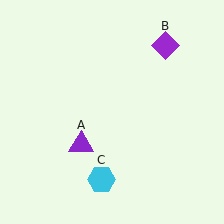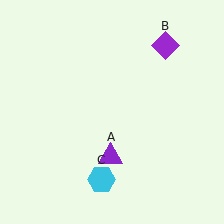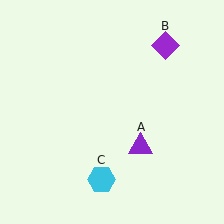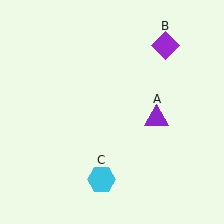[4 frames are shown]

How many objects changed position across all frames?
1 object changed position: purple triangle (object A).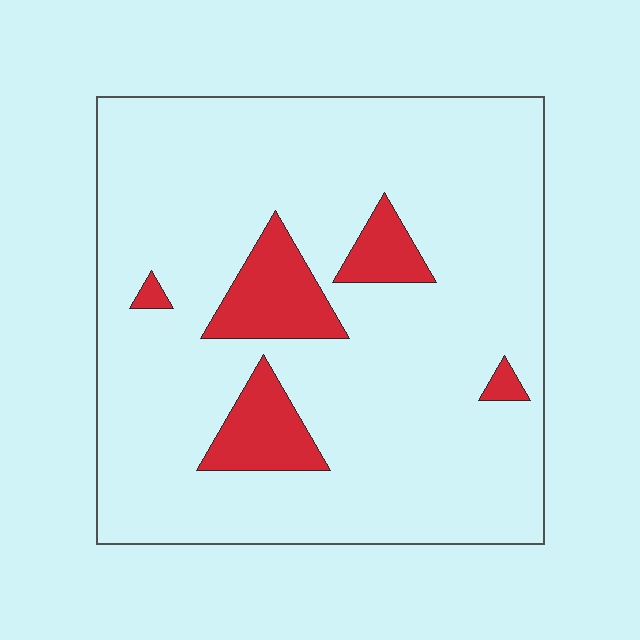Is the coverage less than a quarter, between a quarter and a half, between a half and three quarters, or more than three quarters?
Less than a quarter.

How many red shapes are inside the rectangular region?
5.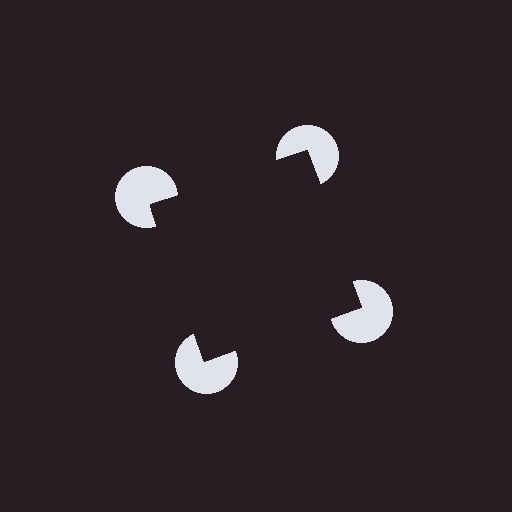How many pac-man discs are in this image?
There are 4 — one at each vertex of the illusory square.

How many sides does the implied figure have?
4 sides.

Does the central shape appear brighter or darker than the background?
It typically appears slightly darker than the background, even though no actual brightness change is drawn.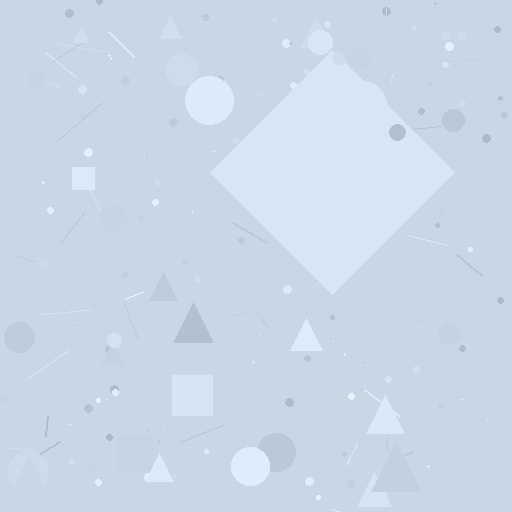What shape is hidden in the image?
A diamond is hidden in the image.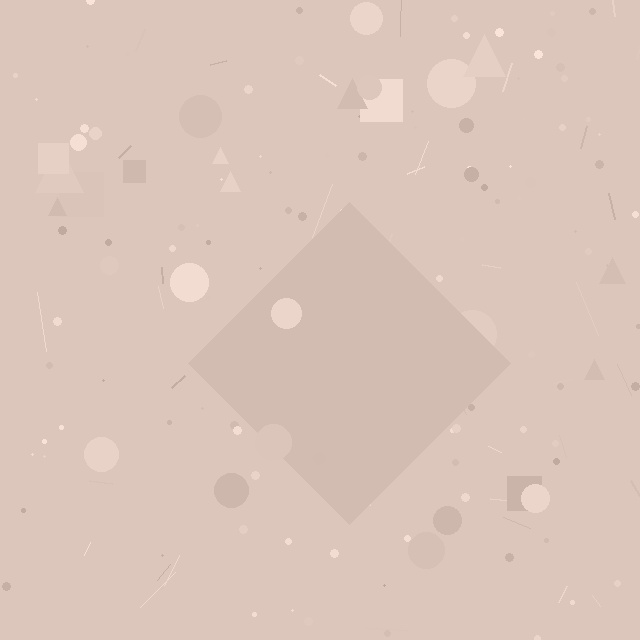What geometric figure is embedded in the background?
A diamond is embedded in the background.